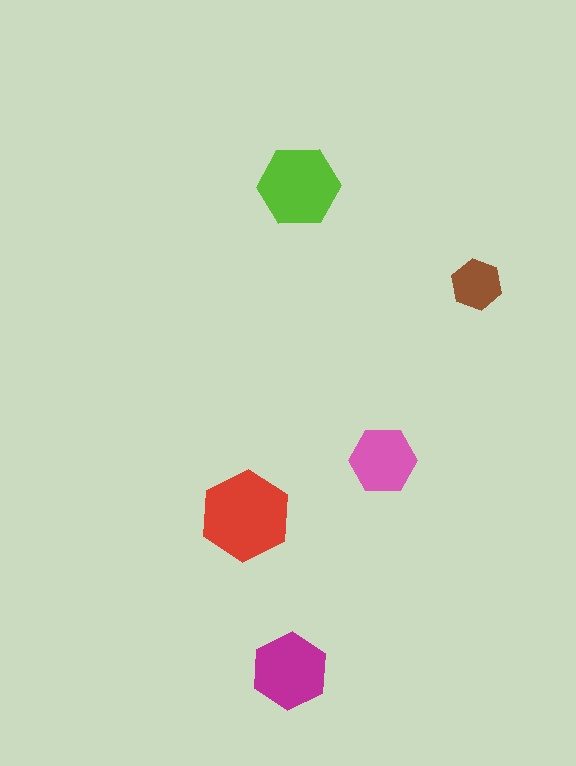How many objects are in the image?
There are 5 objects in the image.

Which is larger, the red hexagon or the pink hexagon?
The red one.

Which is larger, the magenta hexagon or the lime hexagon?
The lime one.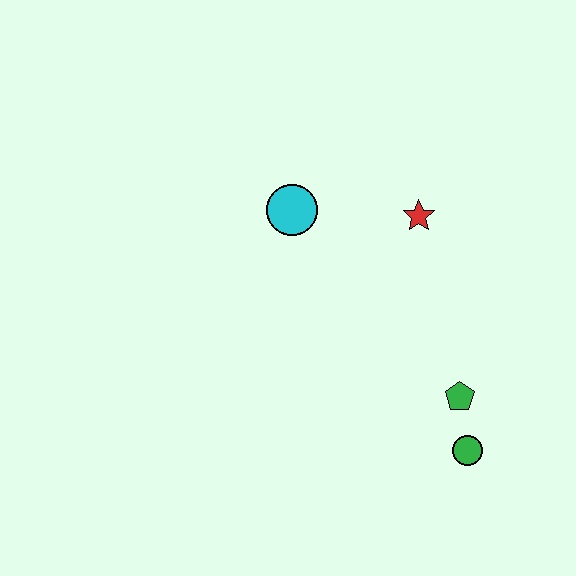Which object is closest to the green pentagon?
The green circle is closest to the green pentagon.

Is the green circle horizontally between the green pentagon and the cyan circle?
No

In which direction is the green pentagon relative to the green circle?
The green pentagon is above the green circle.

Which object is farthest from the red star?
The green circle is farthest from the red star.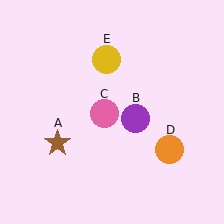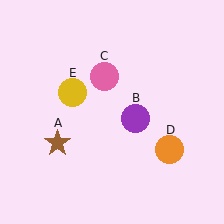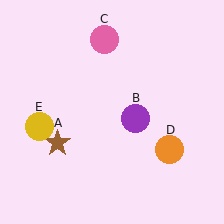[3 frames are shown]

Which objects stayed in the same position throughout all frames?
Brown star (object A) and purple circle (object B) and orange circle (object D) remained stationary.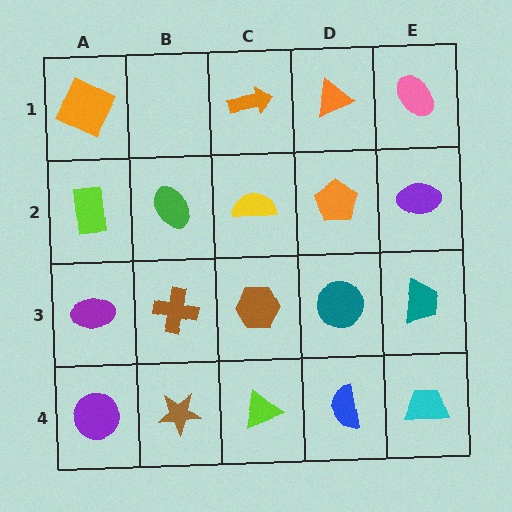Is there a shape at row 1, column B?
No, that cell is empty.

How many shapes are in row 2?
5 shapes.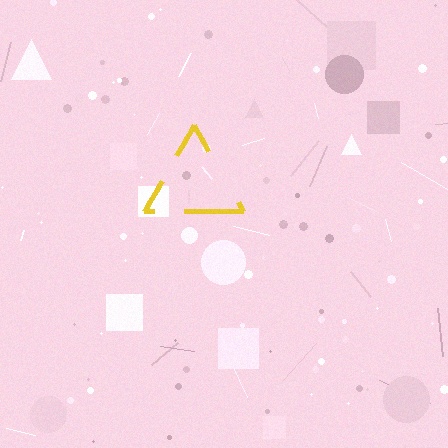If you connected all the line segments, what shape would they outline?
They would outline a triangle.